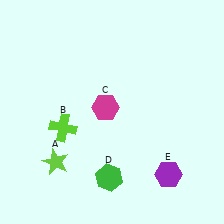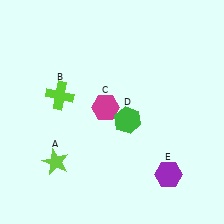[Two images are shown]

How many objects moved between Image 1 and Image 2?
2 objects moved between the two images.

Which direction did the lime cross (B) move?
The lime cross (B) moved up.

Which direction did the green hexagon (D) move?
The green hexagon (D) moved up.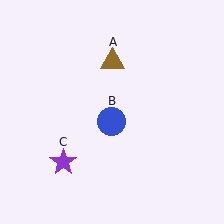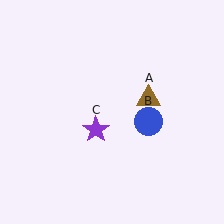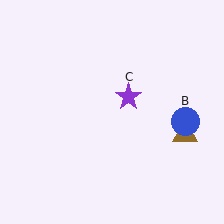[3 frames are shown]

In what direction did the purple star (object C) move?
The purple star (object C) moved up and to the right.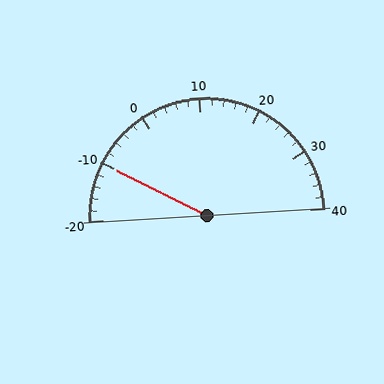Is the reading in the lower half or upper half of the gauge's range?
The reading is in the lower half of the range (-20 to 40).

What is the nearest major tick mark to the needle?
The nearest major tick mark is -10.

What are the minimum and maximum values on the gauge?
The gauge ranges from -20 to 40.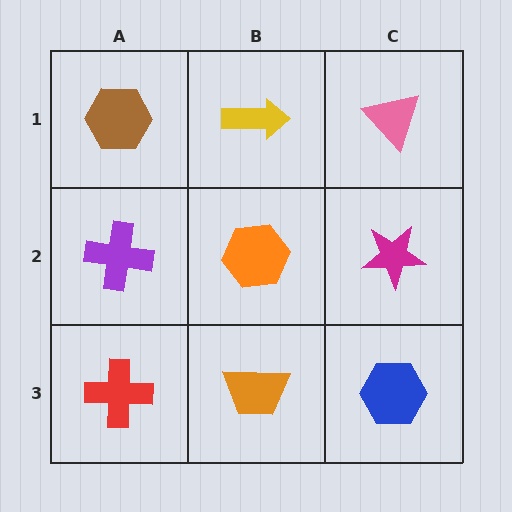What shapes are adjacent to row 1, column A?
A purple cross (row 2, column A), a yellow arrow (row 1, column B).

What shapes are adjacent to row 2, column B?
A yellow arrow (row 1, column B), an orange trapezoid (row 3, column B), a purple cross (row 2, column A), a magenta star (row 2, column C).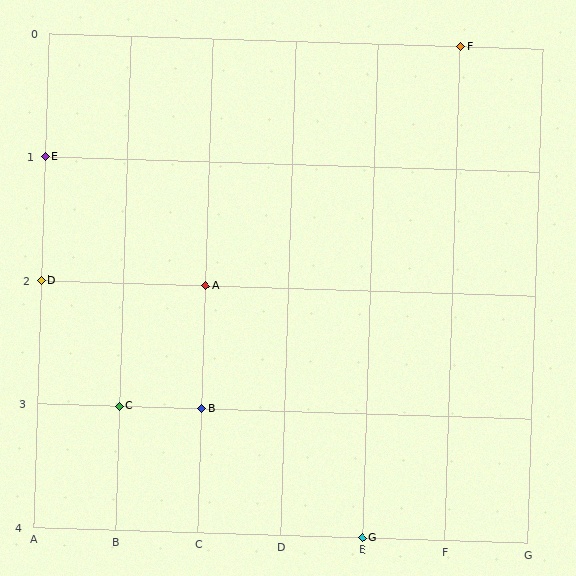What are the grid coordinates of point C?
Point C is at grid coordinates (B, 3).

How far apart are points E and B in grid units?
Points E and B are 2 columns and 2 rows apart (about 2.8 grid units diagonally).